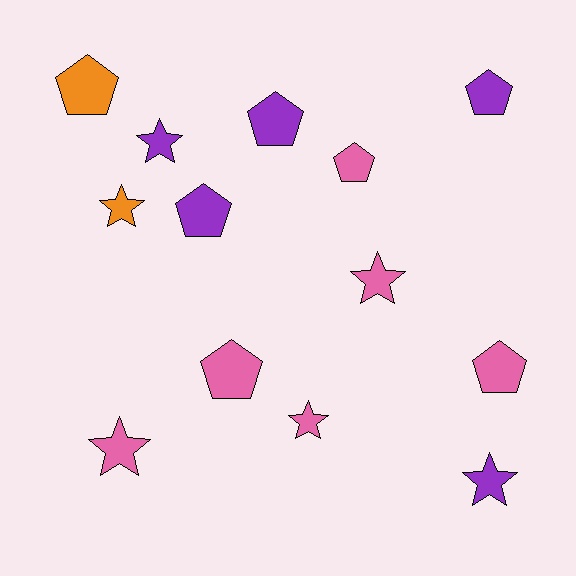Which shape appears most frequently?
Pentagon, with 7 objects.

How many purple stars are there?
There are 2 purple stars.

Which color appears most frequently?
Pink, with 6 objects.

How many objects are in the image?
There are 13 objects.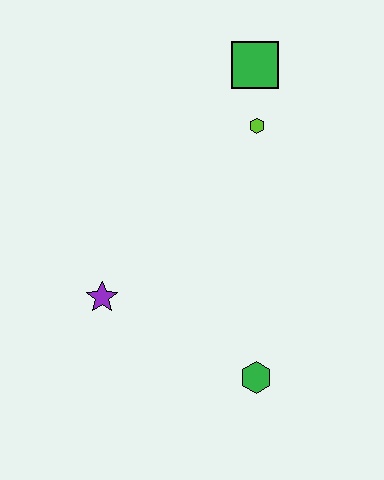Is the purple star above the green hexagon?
Yes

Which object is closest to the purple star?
The green hexagon is closest to the purple star.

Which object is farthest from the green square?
The green hexagon is farthest from the green square.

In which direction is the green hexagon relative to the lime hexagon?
The green hexagon is below the lime hexagon.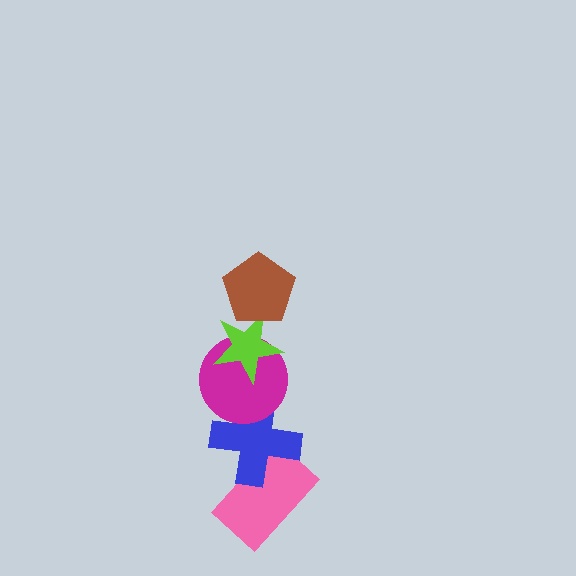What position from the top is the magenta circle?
The magenta circle is 3rd from the top.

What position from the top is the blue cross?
The blue cross is 4th from the top.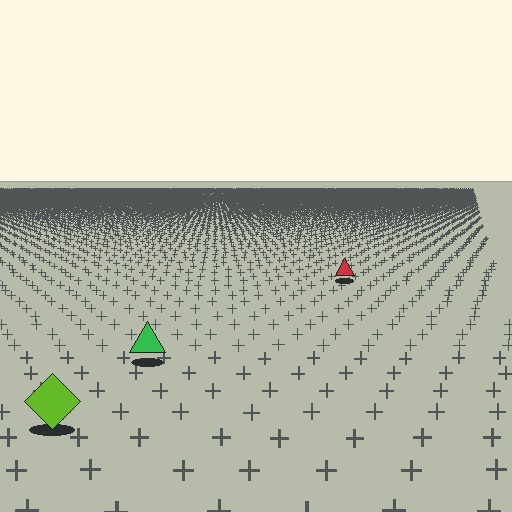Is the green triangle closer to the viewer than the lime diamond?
No. The lime diamond is closer — you can tell from the texture gradient: the ground texture is coarser near it.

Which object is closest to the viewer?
The lime diamond is closest. The texture marks near it are larger and more spread out.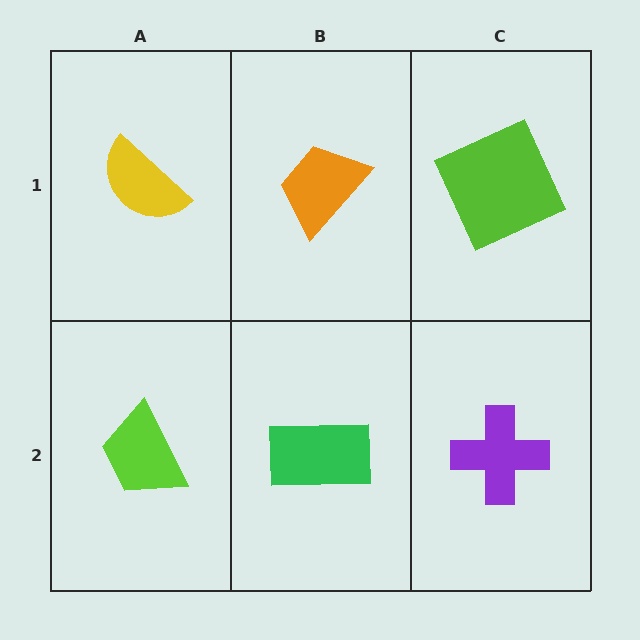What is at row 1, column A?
A yellow semicircle.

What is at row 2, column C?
A purple cross.